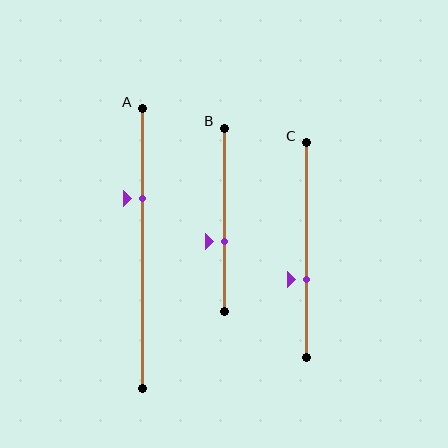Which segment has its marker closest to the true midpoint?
Segment B has its marker closest to the true midpoint.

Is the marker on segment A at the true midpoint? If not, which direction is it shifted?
No, the marker on segment A is shifted upward by about 18% of the segment length.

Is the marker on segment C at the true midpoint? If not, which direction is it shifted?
No, the marker on segment C is shifted downward by about 14% of the segment length.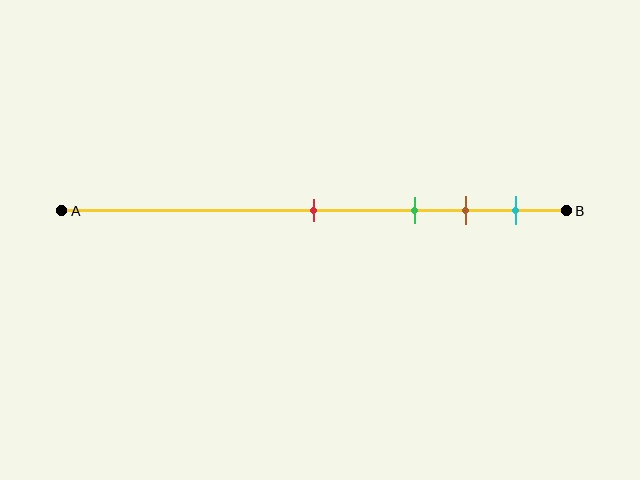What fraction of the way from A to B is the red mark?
The red mark is approximately 50% (0.5) of the way from A to B.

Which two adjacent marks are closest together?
The brown and cyan marks are the closest adjacent pair.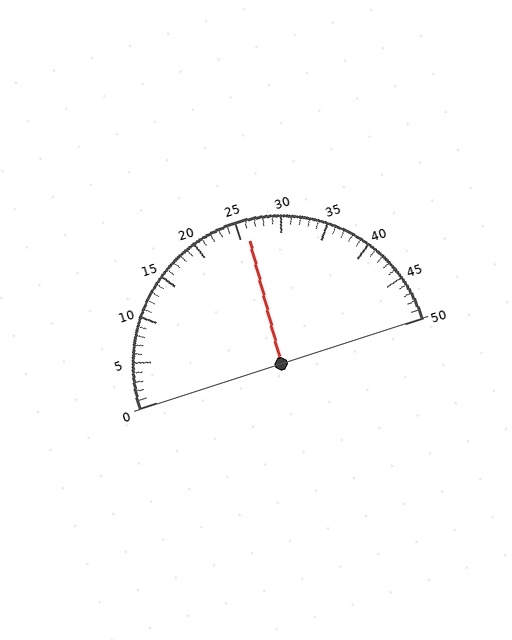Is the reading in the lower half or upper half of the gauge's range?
The reading is in the upper half of the range (0 to 50).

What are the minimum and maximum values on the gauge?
The gauge ranges from 0 to 50.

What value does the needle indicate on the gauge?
The needle indicates approximately 26.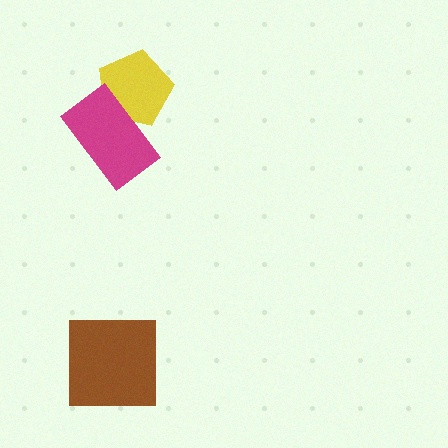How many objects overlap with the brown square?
0 objects overlap with the brown square.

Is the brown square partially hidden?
No, no other shape covers it.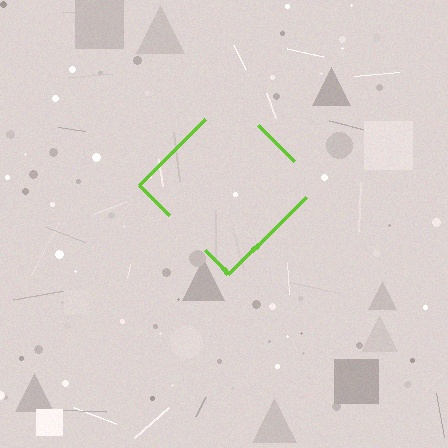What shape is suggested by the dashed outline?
The dashed outline suggests a diamond.